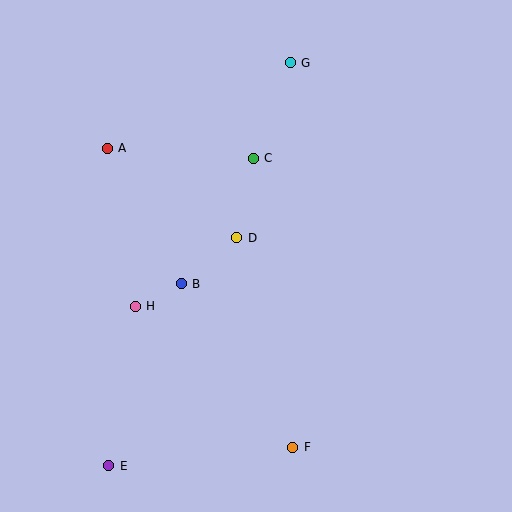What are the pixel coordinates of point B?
Point B is at (181, 284).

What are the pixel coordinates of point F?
Point F is at (293, 447).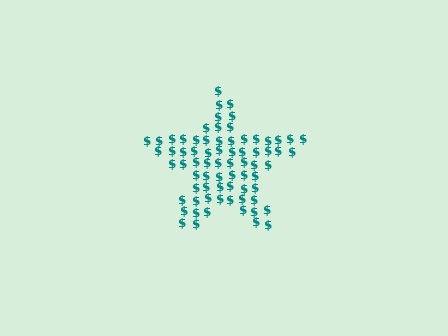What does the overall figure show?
The overall figure shows a star.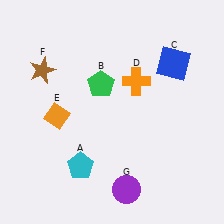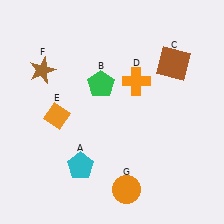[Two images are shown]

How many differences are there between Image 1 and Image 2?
There are 2 differences between the two images.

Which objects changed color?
C changed from blue to brown. G changed from purple to orange.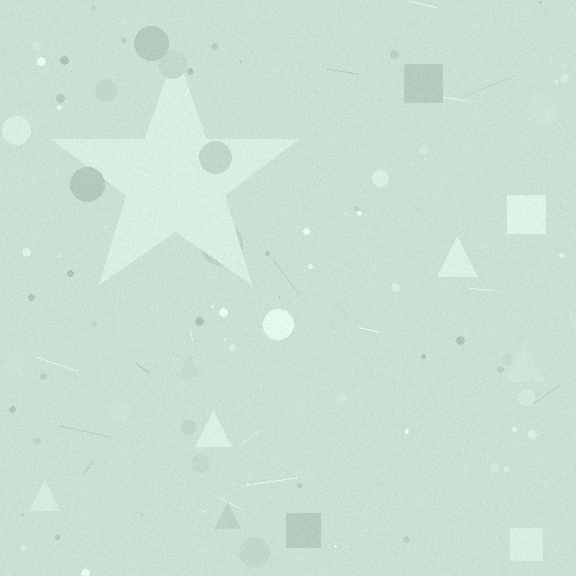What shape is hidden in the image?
A star is hidden in the image.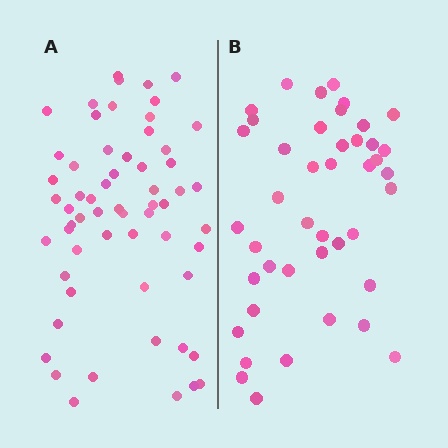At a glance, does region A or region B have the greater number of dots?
Region A (the left region) has more dots.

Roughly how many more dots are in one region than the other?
Region A has approximately 15 more dots than region B.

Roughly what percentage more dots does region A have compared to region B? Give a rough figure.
About 40% more.